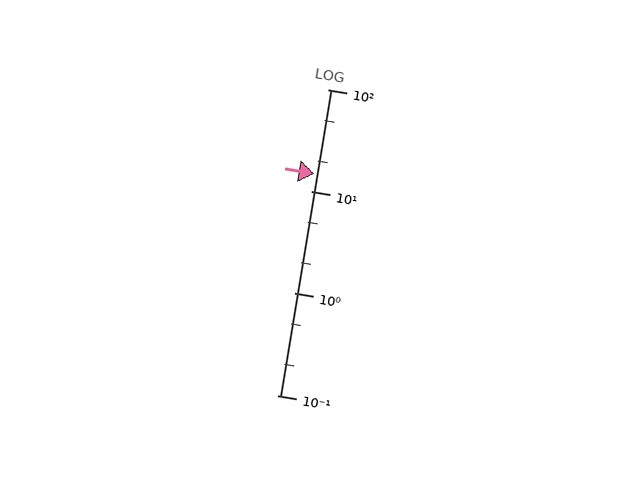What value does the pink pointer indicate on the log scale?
The pointer indicates approximately 15.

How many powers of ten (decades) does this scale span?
The scale spans 3 decades, from 0.1 to 100.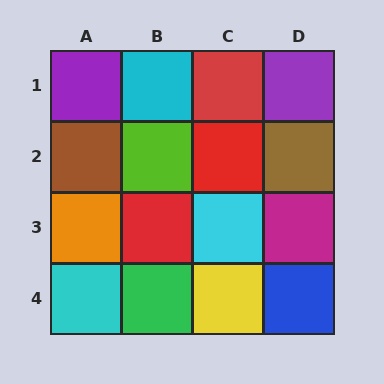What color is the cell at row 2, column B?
Lime.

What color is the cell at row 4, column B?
Green.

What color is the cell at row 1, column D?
Purple.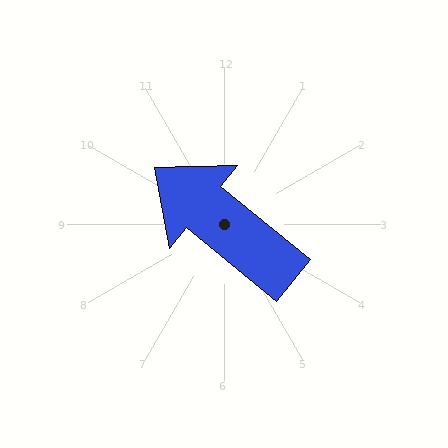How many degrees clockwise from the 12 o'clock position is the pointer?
Approximately 309 degrees.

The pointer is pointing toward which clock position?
Roughly 10 o'clock.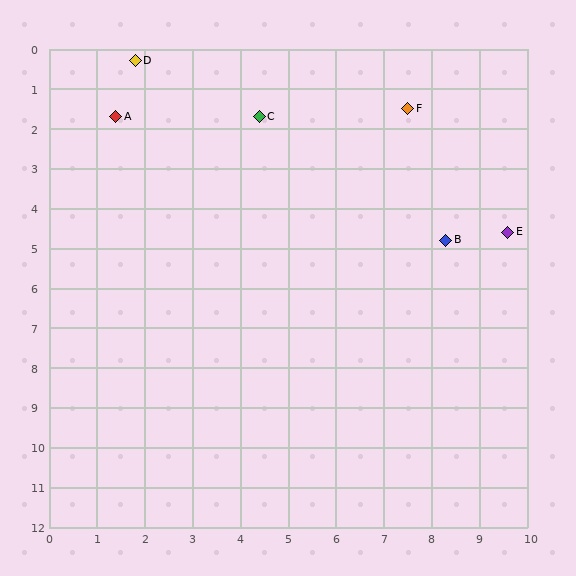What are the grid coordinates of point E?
Point E is at approximately (9.6, 4.6).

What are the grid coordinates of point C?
Point C is at approximately (4.4, 1.7).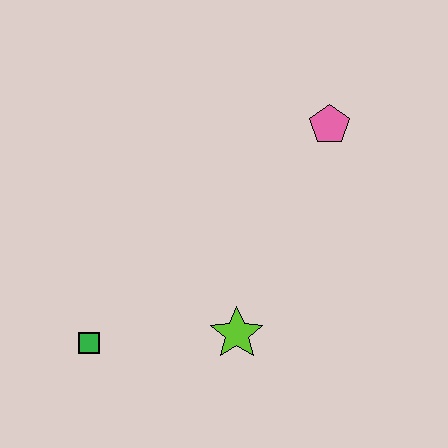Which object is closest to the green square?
The lime star is closest to the green square.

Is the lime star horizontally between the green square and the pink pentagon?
Yes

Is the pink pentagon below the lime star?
No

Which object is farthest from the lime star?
The pink pentagon is farthest from the lime star.